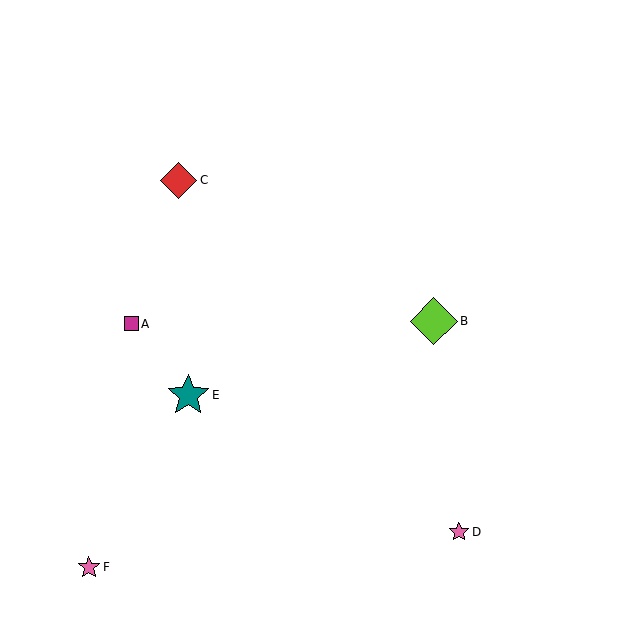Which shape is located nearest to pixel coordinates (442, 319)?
The lime diamond (labeled B) at (434, 321) is nearest to that location.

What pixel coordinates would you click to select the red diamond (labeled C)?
Click at (179, 180) to select the red diamond C.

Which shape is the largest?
The lime diamond (labeled B) is the largest.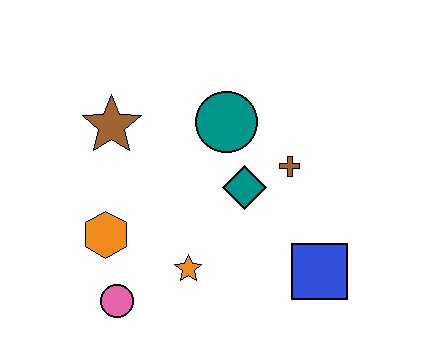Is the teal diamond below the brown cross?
Yes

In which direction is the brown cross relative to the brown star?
The brown cross is to the right of the brown star.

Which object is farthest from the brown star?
The blue square is farthest from the brown star.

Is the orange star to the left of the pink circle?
No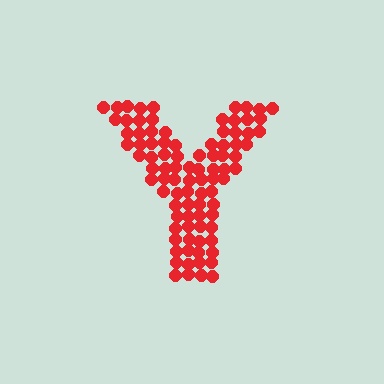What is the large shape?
The large shape is the letter Y.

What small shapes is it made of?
It is made of small circles.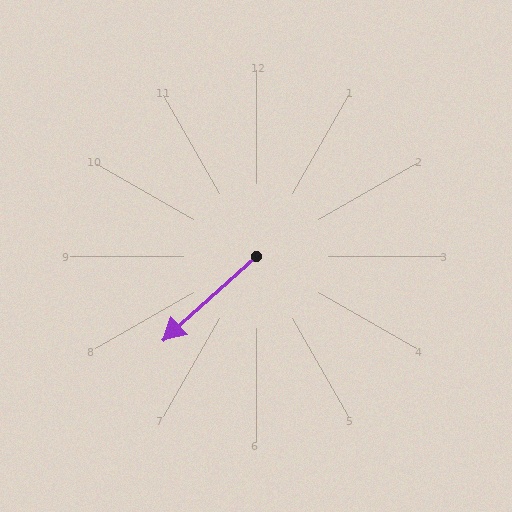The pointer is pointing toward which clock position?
Roughly 8 o'clock.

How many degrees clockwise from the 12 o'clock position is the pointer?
Approximately 228 degrees.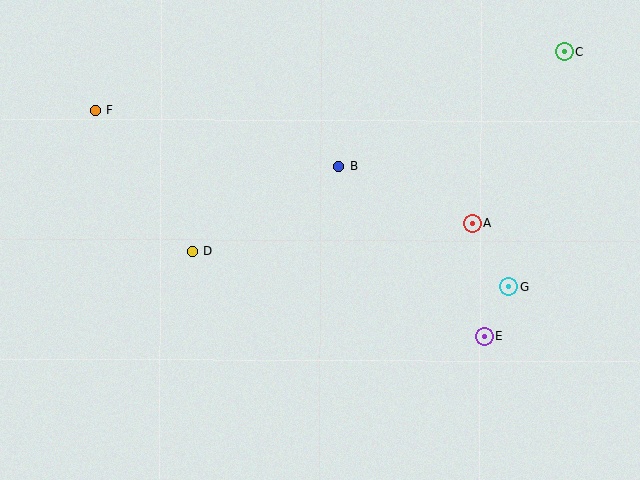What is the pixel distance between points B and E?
The distance between B and E is 223 pixels.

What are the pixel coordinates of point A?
Point A is at (472, 223).